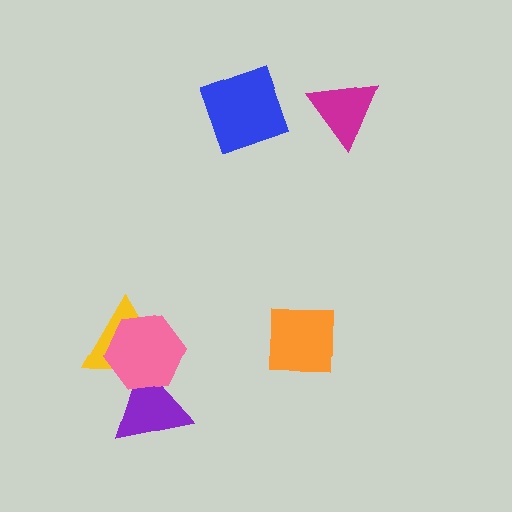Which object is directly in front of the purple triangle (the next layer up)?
The yellow triangle is directly in front of the purple triangle.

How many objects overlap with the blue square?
0 objects overlap with the blue square.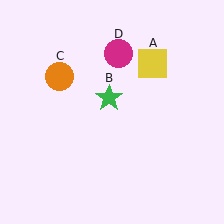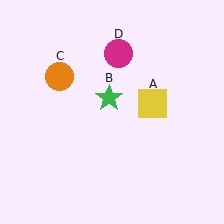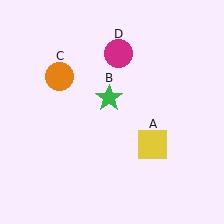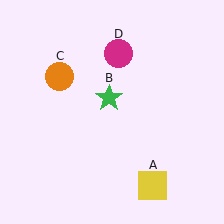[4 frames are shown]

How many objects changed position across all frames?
1 object changed position: yellow square (object A).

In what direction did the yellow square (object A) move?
The yellow square (object A) moved down.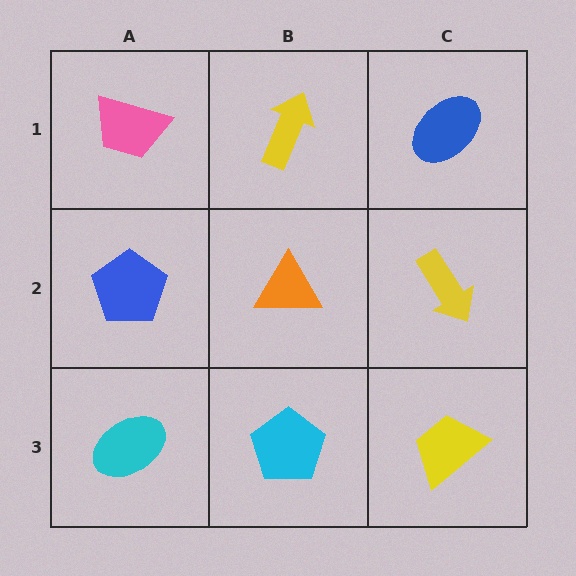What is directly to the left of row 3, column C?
A cyan pentagon.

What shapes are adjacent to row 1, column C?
A yellow arrow (row 2, column C), a yellow arrow (row 1, column B).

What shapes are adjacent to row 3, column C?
A yellow arrow (row 2, column C), a cyan pentagon (row 3, column B).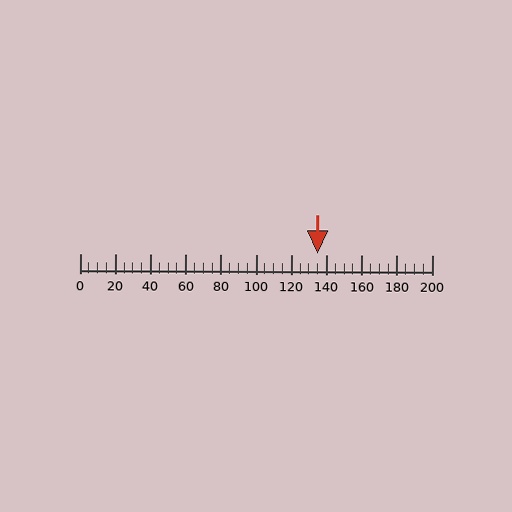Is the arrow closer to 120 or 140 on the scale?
The arrow is closer to 140.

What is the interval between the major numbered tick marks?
The major tick marks are spaced 20 units apart.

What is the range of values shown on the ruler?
The ruler shows values from 0 to 200.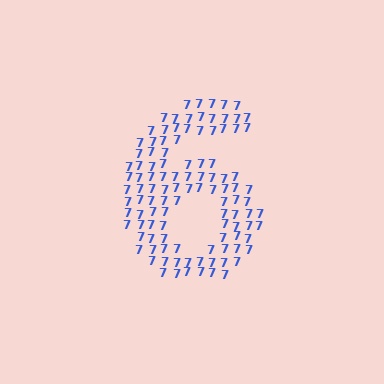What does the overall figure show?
The overall figure shows the digit 6.